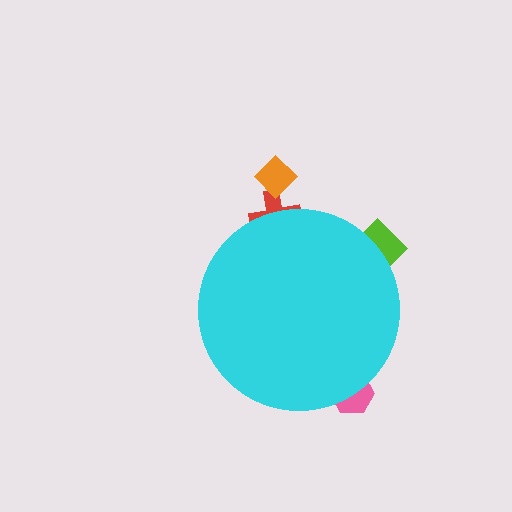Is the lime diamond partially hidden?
Yes, the lime diamond is partially hidden behind the cyan circle.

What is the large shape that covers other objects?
A cyan circle.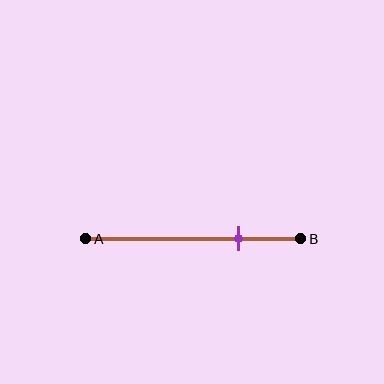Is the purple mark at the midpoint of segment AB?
No, the mark is at about 70% from A, not at the 50% midpoint.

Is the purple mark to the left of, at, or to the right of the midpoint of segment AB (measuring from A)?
The purple mark is to the right of the midpoint of segment AB.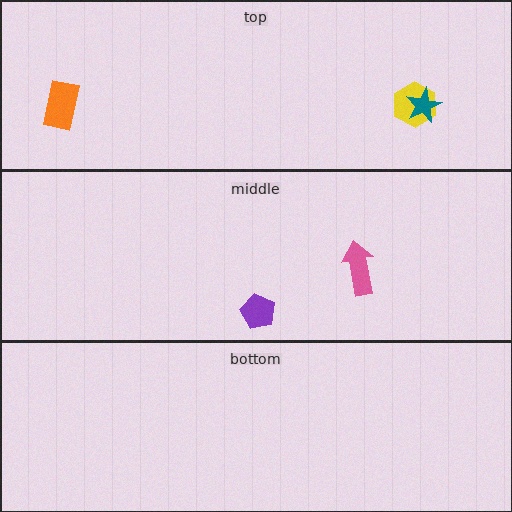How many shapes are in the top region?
3.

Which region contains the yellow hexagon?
The top region.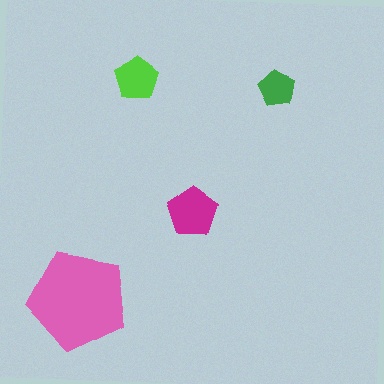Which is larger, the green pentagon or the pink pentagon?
The pink one.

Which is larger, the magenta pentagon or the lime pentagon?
The magenta one.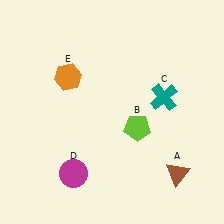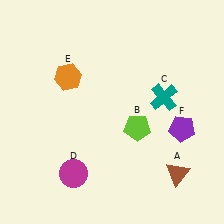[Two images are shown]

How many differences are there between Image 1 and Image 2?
There is 1 difference between the two images.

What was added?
A purple pentagon (F) was added in Image 2.